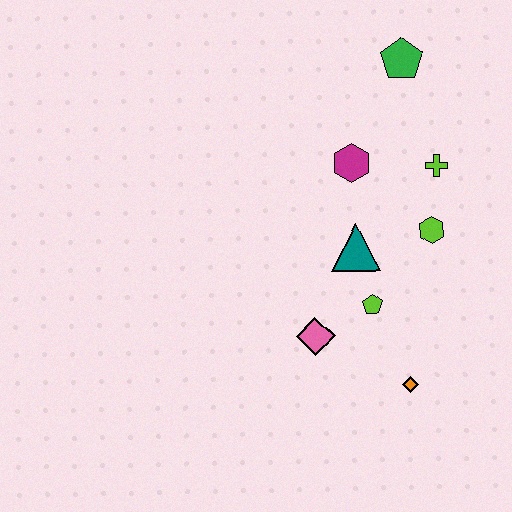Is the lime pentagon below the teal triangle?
Yes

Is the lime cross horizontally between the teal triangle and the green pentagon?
No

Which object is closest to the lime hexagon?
The lime cross is closest to the lime hexagon.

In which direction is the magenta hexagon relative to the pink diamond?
The magenta hexagon is above the pink diamond.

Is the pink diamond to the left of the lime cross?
Yes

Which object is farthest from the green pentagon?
The orange diamond is farthest from the green pentagon.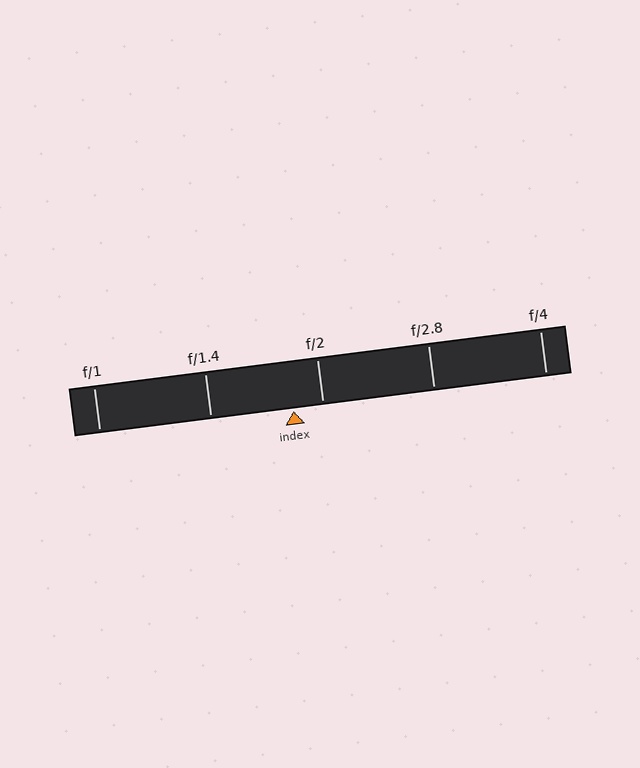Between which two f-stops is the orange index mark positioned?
The index mark is between f/1.4 and f/2.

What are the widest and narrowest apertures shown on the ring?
The widest aperture shown is f/1 and the narrowest is f/4.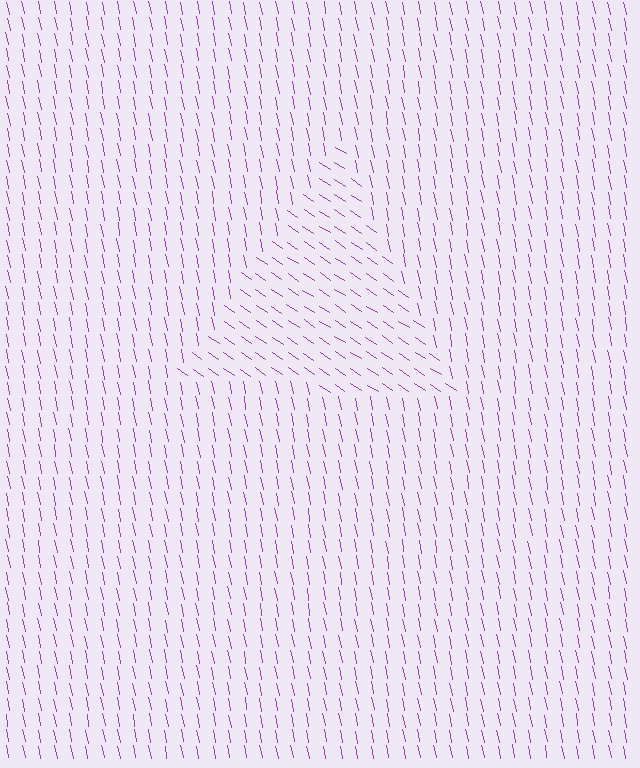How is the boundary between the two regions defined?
The boundary is defined purely by a change in line orientation (approximately 45 degrees difference). All lines are the same color and thickness.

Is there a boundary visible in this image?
Yes, there is a texture boundary formed by a change in line orientation.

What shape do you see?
I see a triangle.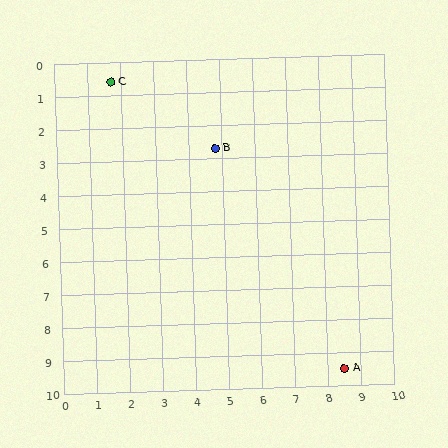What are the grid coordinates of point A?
Point A is at approximately (8.5, 9.5).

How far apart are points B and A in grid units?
Points B and A are about 7.7 grid units apart.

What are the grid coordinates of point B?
Point B is at approximately (4.8, 2.7).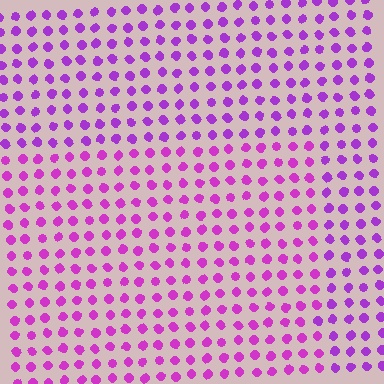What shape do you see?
I see a rectangle.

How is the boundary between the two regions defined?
The boundary is defined purely by a slight shift in hue (about 20 degrees). Spacing, size, and orientation are identical on both sides.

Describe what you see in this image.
The image is filled with small purple elements in a uniform arrangement. A rectangle-shaped region is visible where the elements are tinted to a slightly different hue, forming a subtle color boundary.